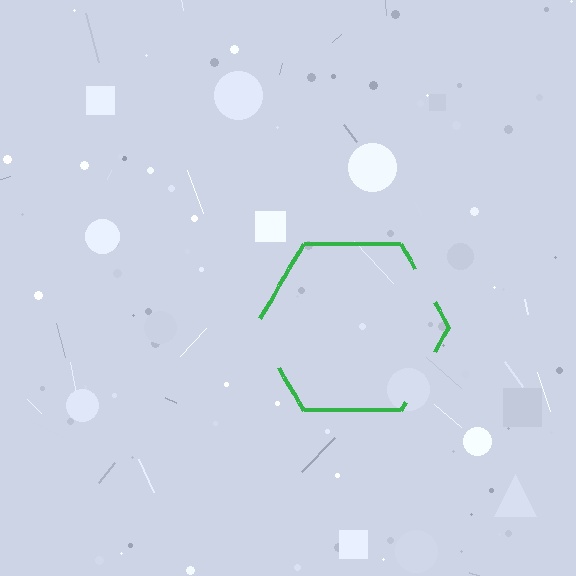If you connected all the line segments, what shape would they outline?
They would outline a hexagon.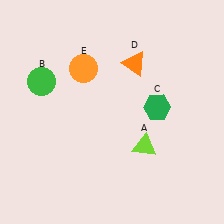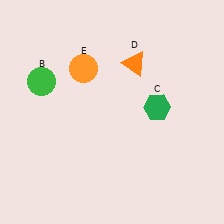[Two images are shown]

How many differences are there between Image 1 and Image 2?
There is 1 difference between the two images.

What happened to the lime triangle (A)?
The lime triangle (A) was removed in Image 2. It was in the bottom-right area of Image 1.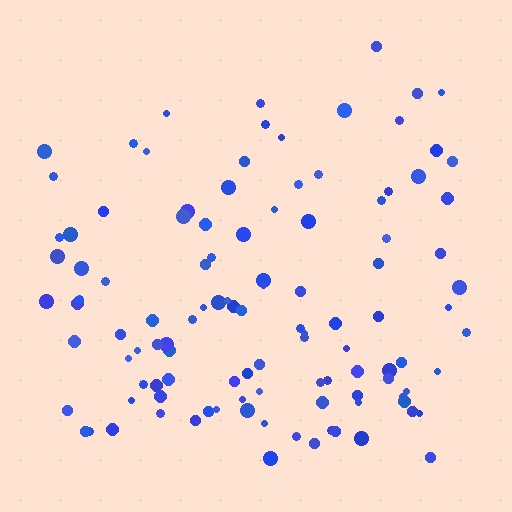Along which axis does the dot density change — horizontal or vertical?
Vertical.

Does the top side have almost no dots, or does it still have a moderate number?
Still a moderate number, just noticeably fewer than the bottom.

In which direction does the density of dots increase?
From top to bottom, with the bottom side densest.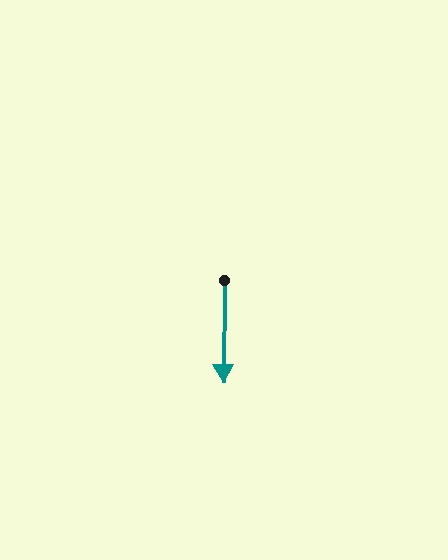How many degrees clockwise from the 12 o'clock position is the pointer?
Approximately 181 degrees.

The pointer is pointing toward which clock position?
Roughly 6 o'clock.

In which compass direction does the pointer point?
South.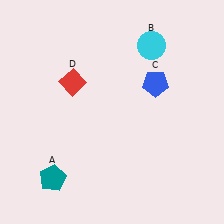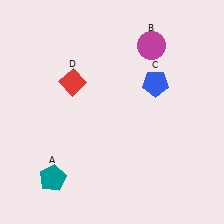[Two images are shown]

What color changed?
The circle (B) changed from cyan in Image 1 to magenta in Image 2.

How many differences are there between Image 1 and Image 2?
There is 1 difference between the two images.